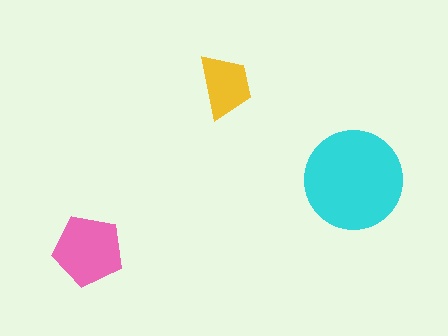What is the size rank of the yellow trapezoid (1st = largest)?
3rd.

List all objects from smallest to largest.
The yellow trapezoid, the pink pentagon, the cyan circle.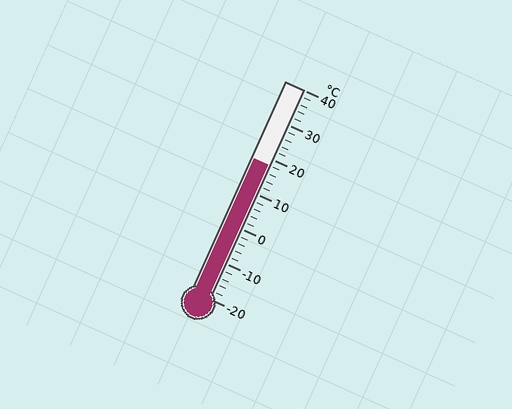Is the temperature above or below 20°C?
The temperature is below 20°C.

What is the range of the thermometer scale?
The thermometer scale ranges from -20°C to 40°C.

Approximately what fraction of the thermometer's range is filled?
The thermometer is filled to approximately 65% of its range.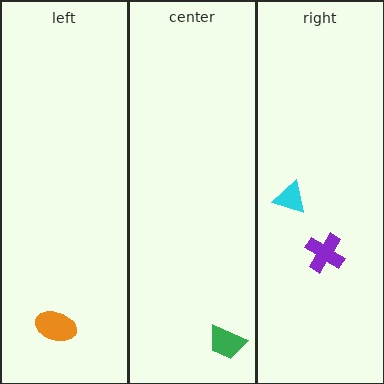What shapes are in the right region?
The cyan triangle, the purple cross.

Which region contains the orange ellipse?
The left region.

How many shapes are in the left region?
1.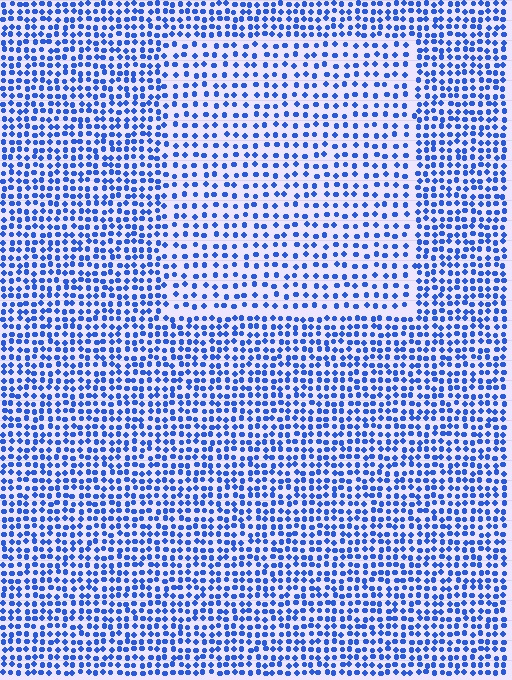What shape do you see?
I see a rectangle.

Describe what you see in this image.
The image contains small blue elements arranged at two different densities. A rectangle-shaped region is visible where the elements are less densely packed than the surrounding area.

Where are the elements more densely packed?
The elements are more densely packed outside the rectangle boundary.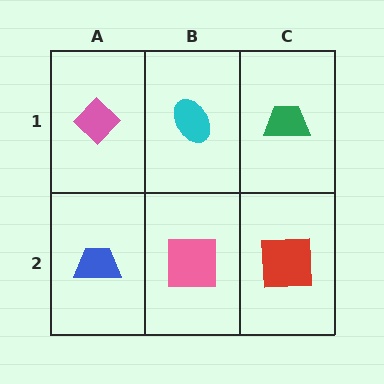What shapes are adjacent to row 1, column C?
A red square (row 2, column C), a cyan ellipse (row 1, column B).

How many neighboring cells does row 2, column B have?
3.